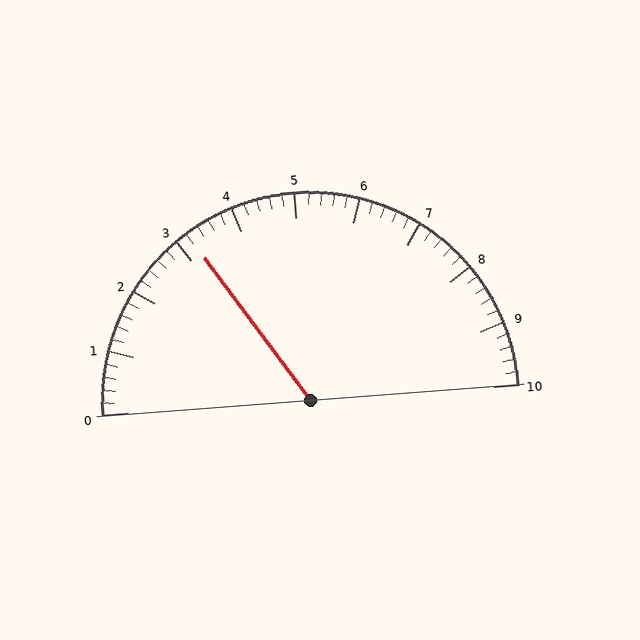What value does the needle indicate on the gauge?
The needle indicates approximately 3.2.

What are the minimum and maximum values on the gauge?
The gauge ranges from 0 to 10.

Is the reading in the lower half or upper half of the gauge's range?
The reading is in the lower half of the range (0 to 10).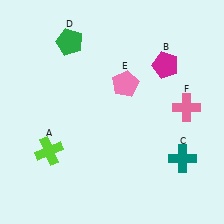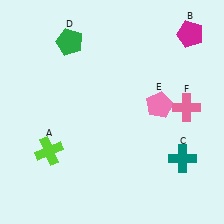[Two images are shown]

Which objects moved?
The objects that moved are: the magenta pentagon (B), the pink pentagon (E).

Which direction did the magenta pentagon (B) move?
The magenta pentagon (B) moved up.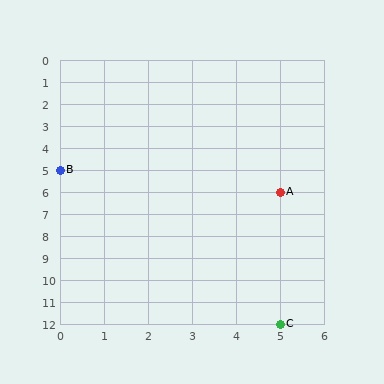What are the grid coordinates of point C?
Point C is at grid coordinates (5, 12).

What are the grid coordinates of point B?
Point B is at grid coordinates (0, 5).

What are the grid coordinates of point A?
Point A is at grid coordinates (5, 6).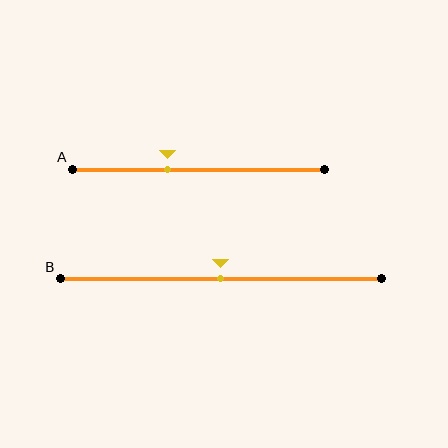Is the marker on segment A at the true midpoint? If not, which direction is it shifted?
No, the marker on segment A is shifted to the left by about 12% of the segment length.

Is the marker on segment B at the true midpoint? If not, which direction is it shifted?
Yes, the marker on segment B is at the true midpoint.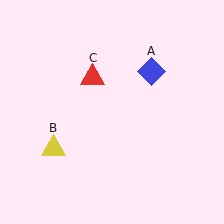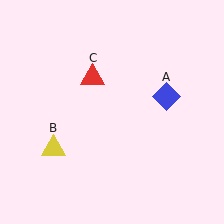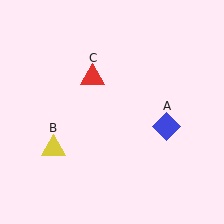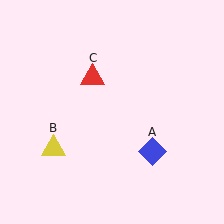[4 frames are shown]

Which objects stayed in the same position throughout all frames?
Yellow triangle (object B) and red triangle (object C) remained stationary.